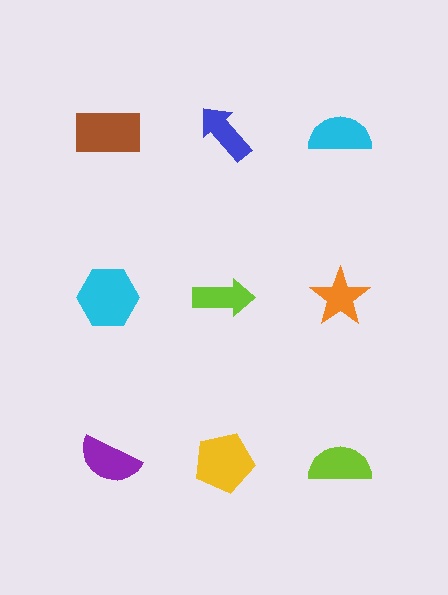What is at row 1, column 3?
A cyan semicircle.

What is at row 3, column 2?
A yellow pentagon.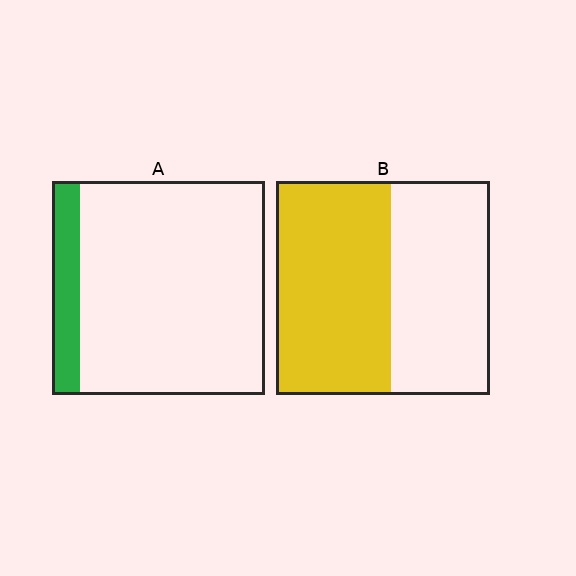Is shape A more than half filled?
No.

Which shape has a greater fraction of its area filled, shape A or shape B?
Shape B.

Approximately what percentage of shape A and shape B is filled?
A is approximately 15% and B is approximately 55%.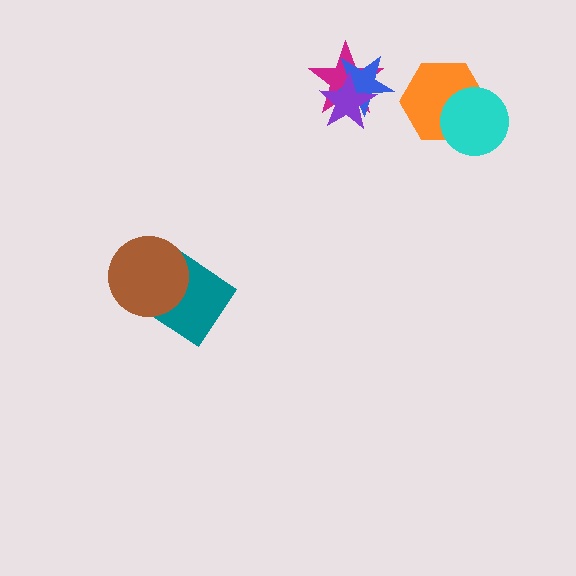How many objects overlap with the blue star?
2 objects overlap with the blue star.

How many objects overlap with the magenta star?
2 objects overlap with the magenta star.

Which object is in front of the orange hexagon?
The cyan circle is in front of the orange hexagon.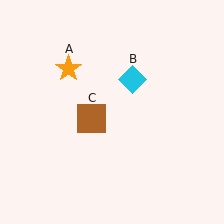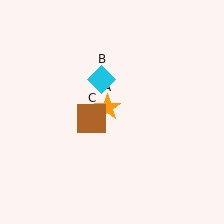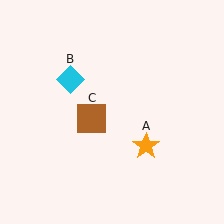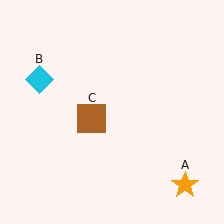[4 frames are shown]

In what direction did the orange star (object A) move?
The orange star (object A) moved down and to the right.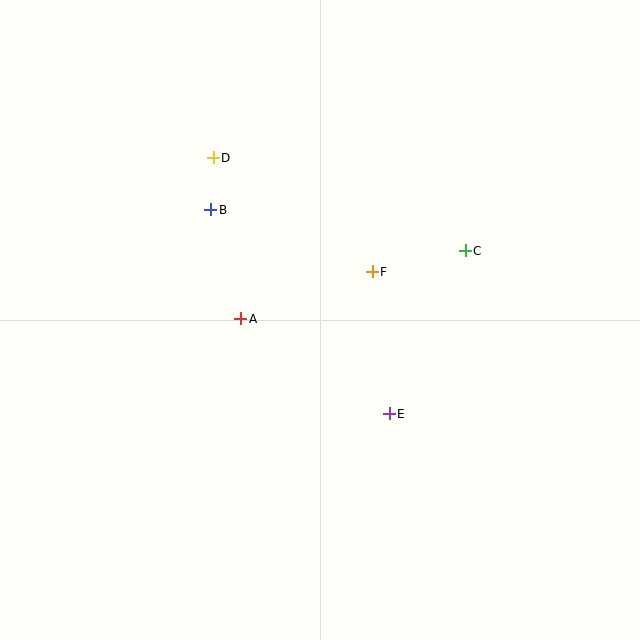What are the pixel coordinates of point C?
Point C is at (465, 251).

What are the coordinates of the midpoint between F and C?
The midpoint between F and C is at (419, 261).